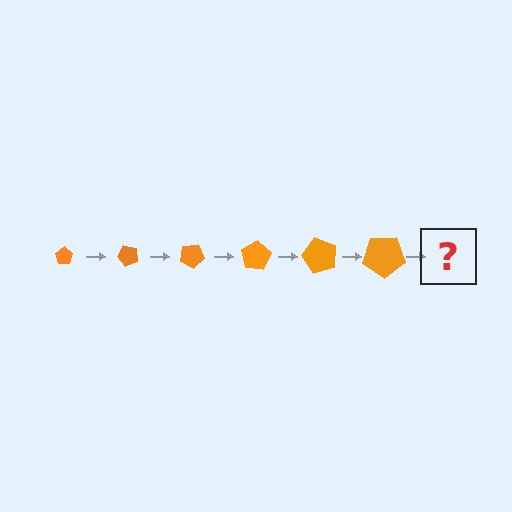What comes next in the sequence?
The next element should be a pentagon, larger than the previous one and rotated 300 degrees from the start.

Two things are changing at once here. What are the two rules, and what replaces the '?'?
The two rules are that the pentagon grows larger each step and it rotates 50 degrees each step. The '?' should be a pentagon, larger than the previous one and rotated 300 degrees from the start.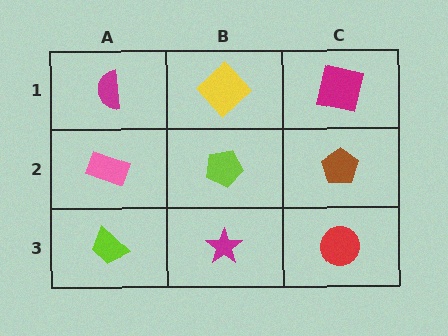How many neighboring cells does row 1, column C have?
2.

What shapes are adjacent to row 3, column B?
A lime pentagon (row 2, column B), a lime trapezoid (row 3, column A), a red circle (row 3, column C).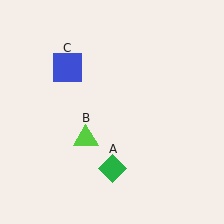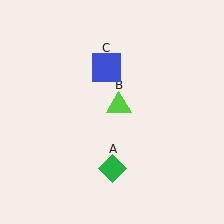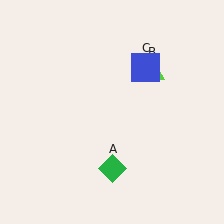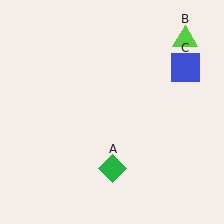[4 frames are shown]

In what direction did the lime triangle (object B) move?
The lime triangle (object B) moved up and to the right.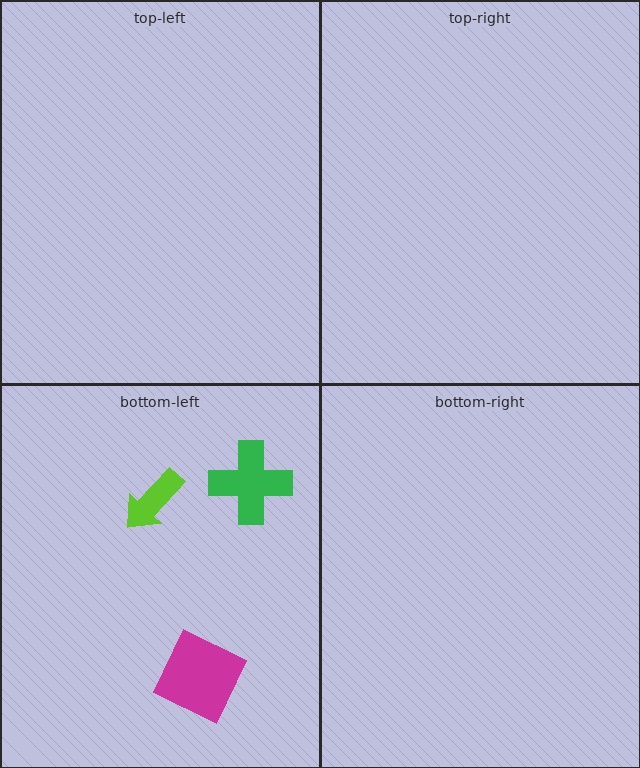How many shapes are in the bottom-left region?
3.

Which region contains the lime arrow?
The bottom-left region.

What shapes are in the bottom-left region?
The magenta diamond, the green cross, the lime arrow.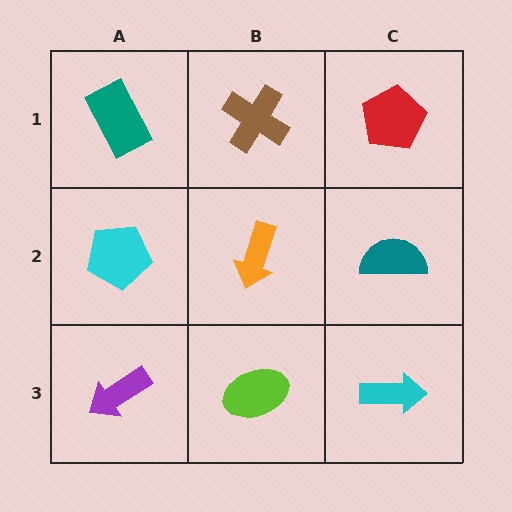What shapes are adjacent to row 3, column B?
An orange arrow (row 2, column B), a purple arrow (row 3, column A), a cyan arrow (row 3, column C).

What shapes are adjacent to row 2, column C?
A red pentagon (row 1, column C), a cyan arrow (row 3, column C), an orange arrow (row 2, column B).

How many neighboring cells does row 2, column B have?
4.